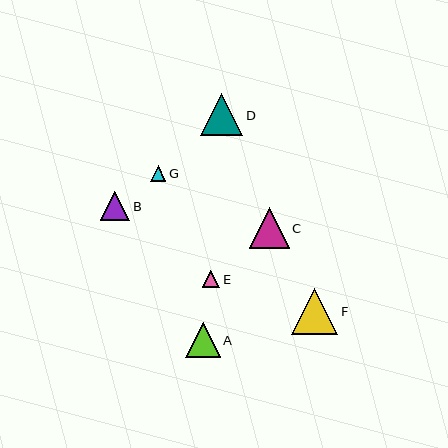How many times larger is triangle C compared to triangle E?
Triangle C is approximately 2.3 times the size of triangle E.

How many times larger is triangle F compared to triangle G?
Triangle F is approximately 2.9 times the size of triangle G.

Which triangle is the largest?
Triangle F is the largest with a size of approximately 46 pixels.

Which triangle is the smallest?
Triangle G is the smallest with a size of approximately 16 pixels.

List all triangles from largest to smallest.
From largest to smallest: F, D, C, A, B, E, G.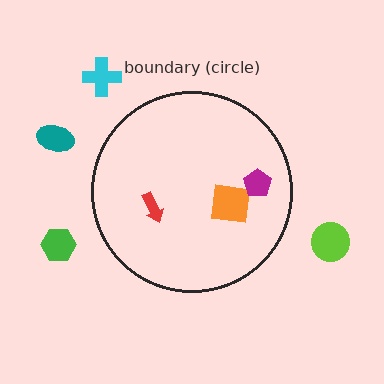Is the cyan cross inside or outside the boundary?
Outside.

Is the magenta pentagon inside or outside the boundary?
Inside.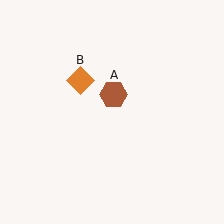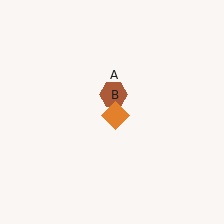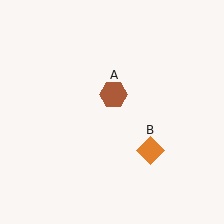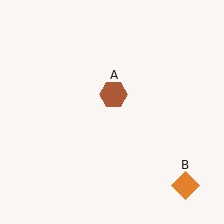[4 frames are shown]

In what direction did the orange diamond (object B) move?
The orange diamond (object B) moved down and to the right.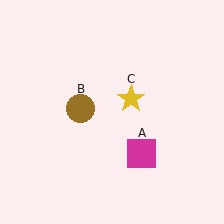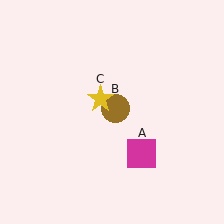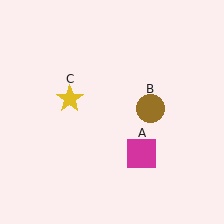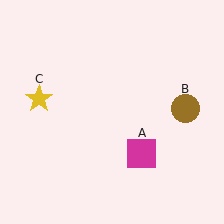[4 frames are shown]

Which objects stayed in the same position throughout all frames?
Magenta square (object A) remained stationary.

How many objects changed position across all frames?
2 objects changed position: brown circle (object B), yellow star (object C).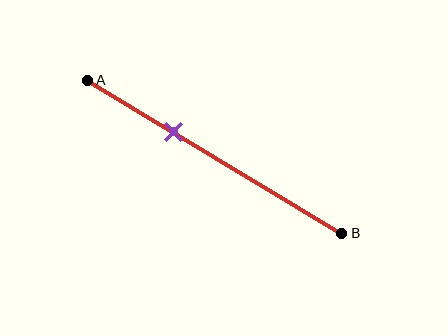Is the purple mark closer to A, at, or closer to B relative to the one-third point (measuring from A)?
The purple mark is approximately at the one-third point of segment AB.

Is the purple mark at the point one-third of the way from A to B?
Yes, the mark is approximately at the one-third point.